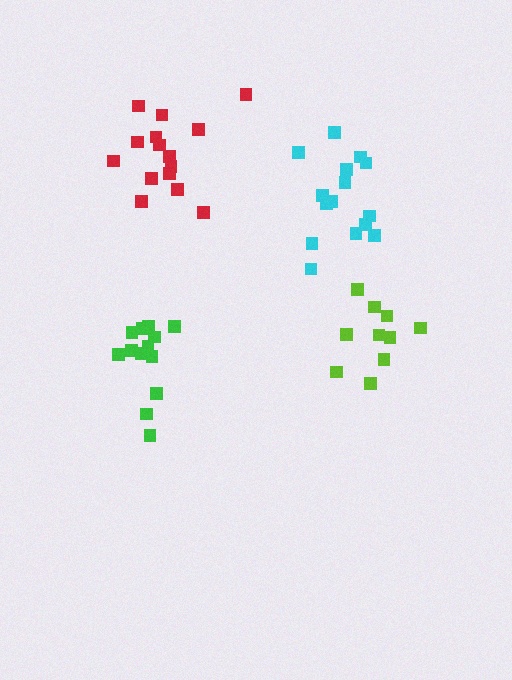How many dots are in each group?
Group 1: 15 dots, Group 2: 10 dots, Group 3: 15 dots, Group 4: 13 dots (53 total).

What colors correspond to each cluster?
The clusters are colored: red, lime, cyan, green.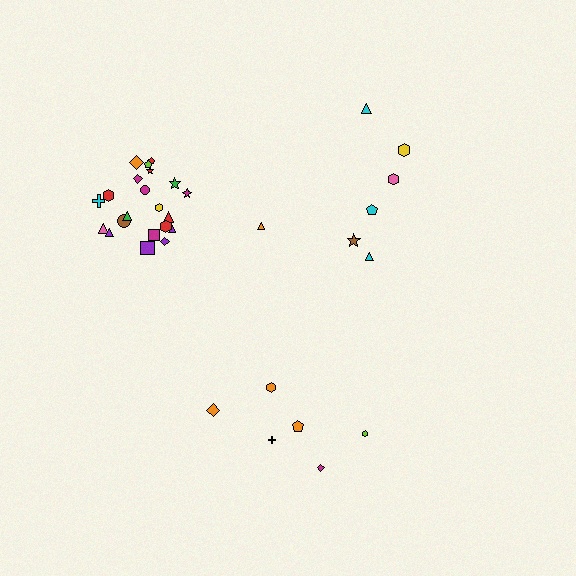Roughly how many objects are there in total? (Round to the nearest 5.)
Roughly 35 objects in total.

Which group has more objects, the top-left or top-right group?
The top-left group.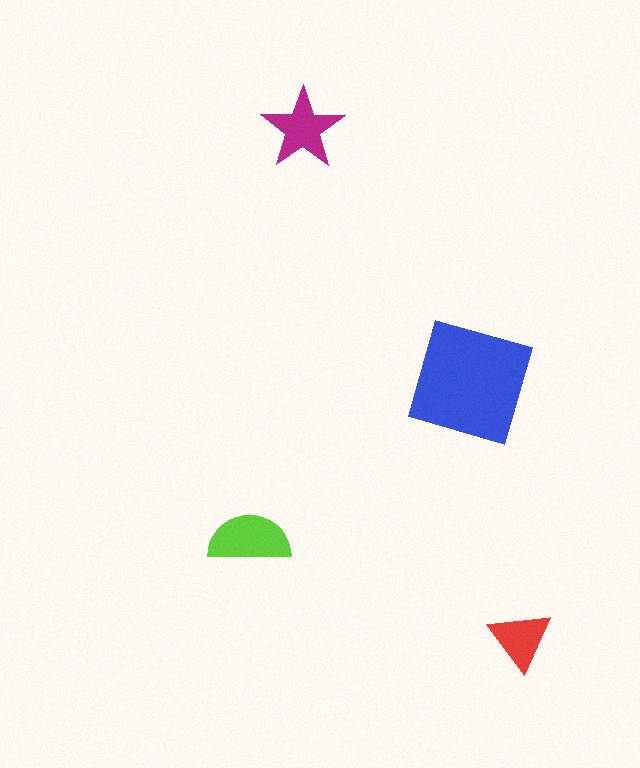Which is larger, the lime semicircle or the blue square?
The blue square.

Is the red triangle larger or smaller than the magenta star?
Smaller.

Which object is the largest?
The blue square.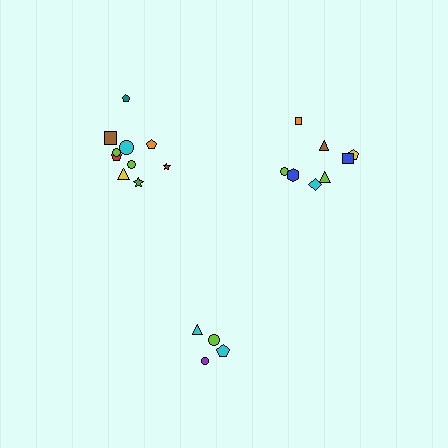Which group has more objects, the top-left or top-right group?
The top-left group.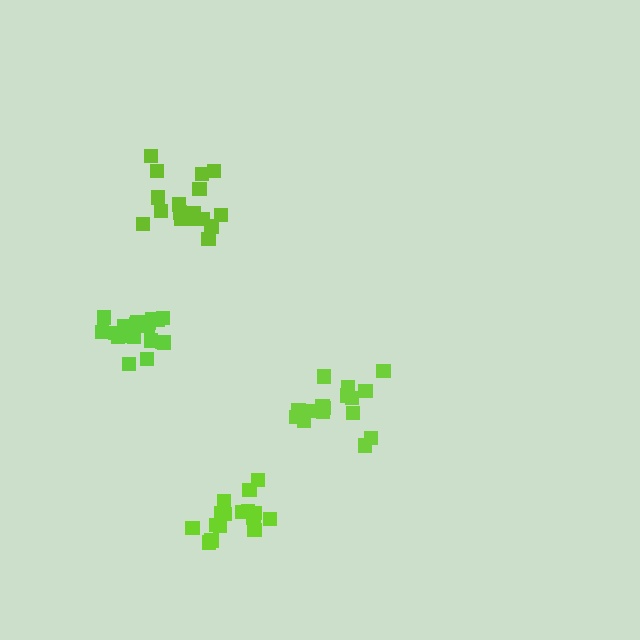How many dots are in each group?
Group 1: 20 dots, Group 2: 17 dots, Group 3: 18 dots, Group 4: 16 dots (71 total).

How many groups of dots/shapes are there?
There are 4 groups.